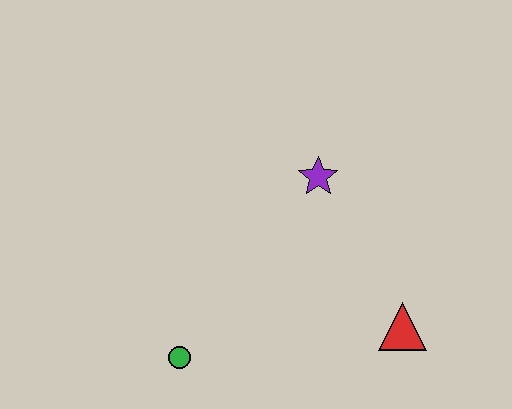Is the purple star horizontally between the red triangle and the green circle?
Yes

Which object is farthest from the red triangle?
The green circle is farthest from the red triangle.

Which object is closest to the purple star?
The red triangle is closest to the purple star.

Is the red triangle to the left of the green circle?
No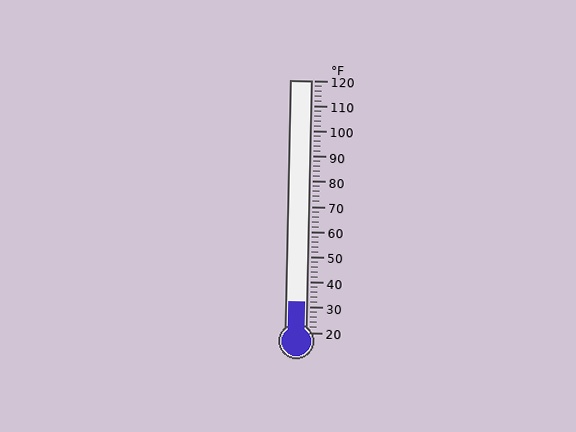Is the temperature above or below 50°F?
The temperature is below 50°F.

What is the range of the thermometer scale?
The thermometer scale ranges from 20°F to 120°F.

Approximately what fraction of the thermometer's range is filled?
The thermometer is filled to approximately 10% of its range.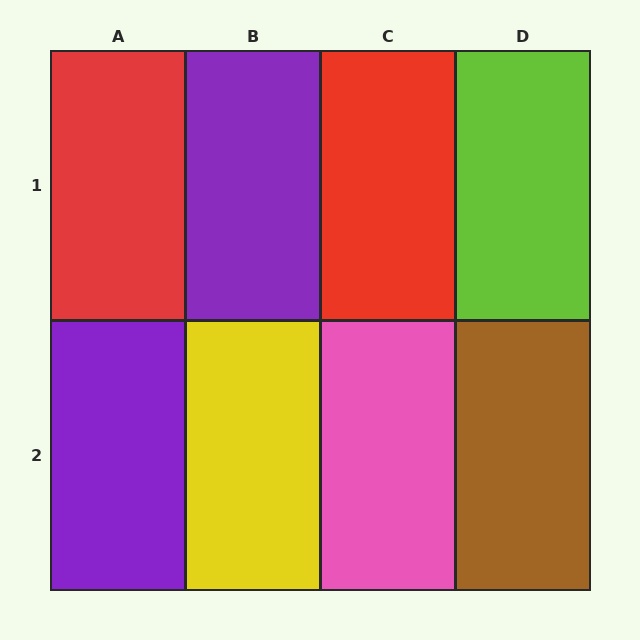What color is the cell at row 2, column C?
Pink.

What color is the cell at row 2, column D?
Brown.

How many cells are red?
2 cells are red.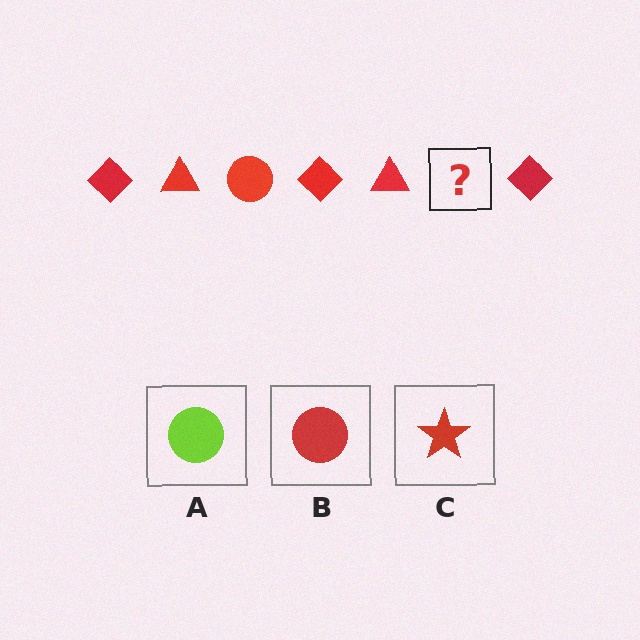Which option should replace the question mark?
Option B.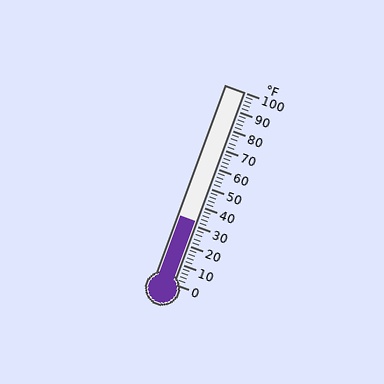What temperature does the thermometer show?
The thermometer shows approximately 32°F.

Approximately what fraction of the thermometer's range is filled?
The thermometer is filled to approximately 30% of its range.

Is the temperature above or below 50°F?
The temperature is below 50°F.